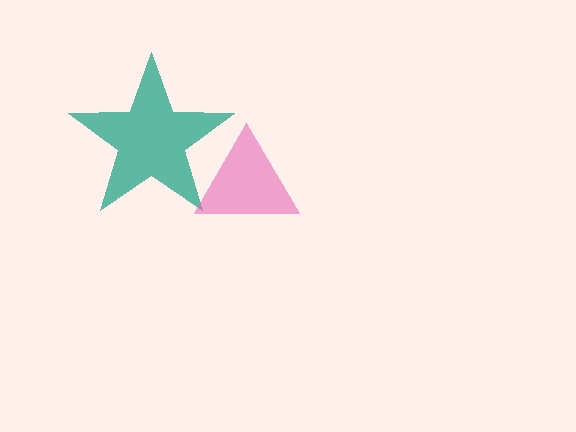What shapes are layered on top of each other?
The layered shapes are: a teal star, a pink triangle.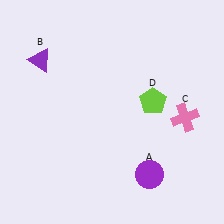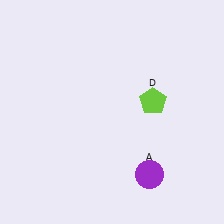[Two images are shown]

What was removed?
The purple triangle (B), the pink cross (C) were removed in Image 2.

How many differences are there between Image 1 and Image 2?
There are 2 differences between the two images.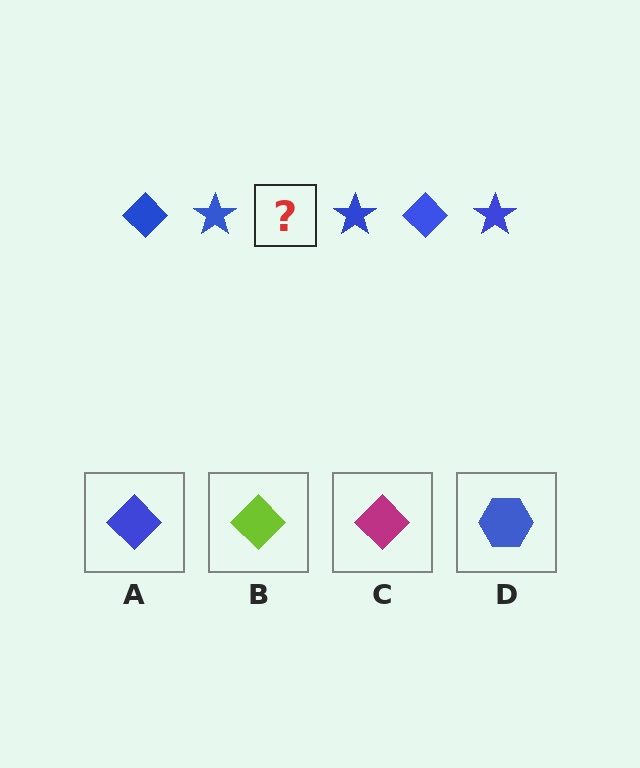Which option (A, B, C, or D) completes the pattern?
A.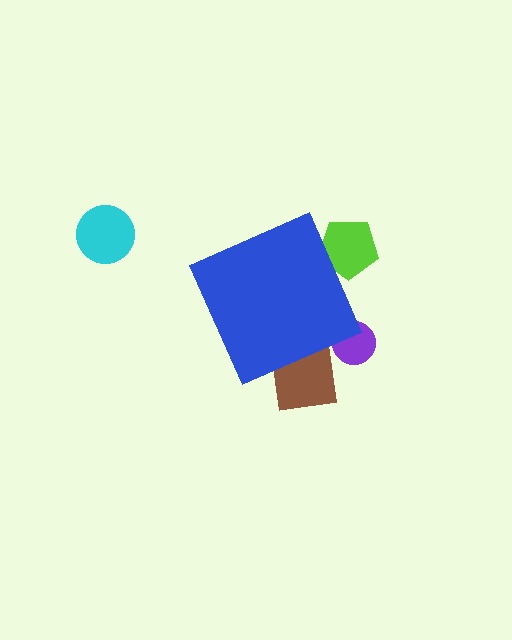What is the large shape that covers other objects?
A blue diamond.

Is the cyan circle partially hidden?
No, the cyan circle is fully visible.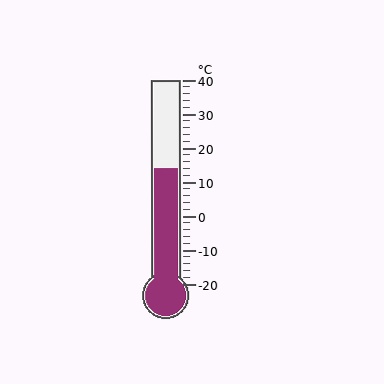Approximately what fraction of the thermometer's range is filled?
The thermometer is filled to approximately 55% of its range.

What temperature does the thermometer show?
The thermometer shows approximately 14°C.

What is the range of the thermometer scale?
The thermometer scale ranges from -20°C to 40°C.